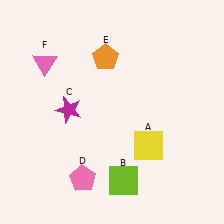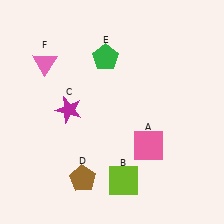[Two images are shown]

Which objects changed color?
A changed from yellow to pink. D changed from pink to brown. E changed from orange to green.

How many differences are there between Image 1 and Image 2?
There are 3 differences between the two images.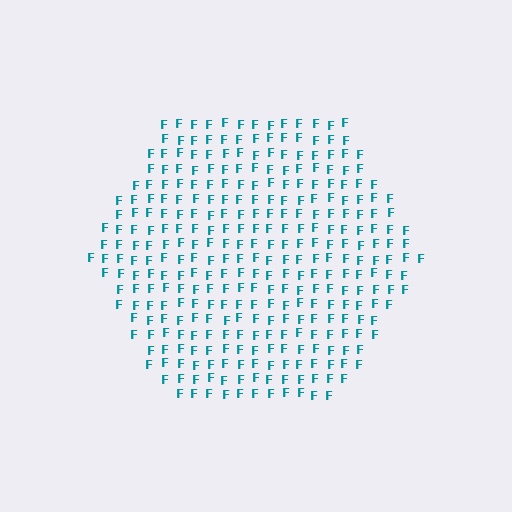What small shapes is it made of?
It is made of small letter F's.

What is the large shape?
The large shape is a hexagon.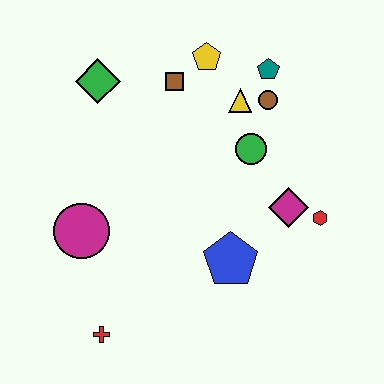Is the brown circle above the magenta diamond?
Yes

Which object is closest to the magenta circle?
The red cross is closest to the magenta circle.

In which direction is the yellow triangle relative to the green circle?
The yellow triangle is above the green circle.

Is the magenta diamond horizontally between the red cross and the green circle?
No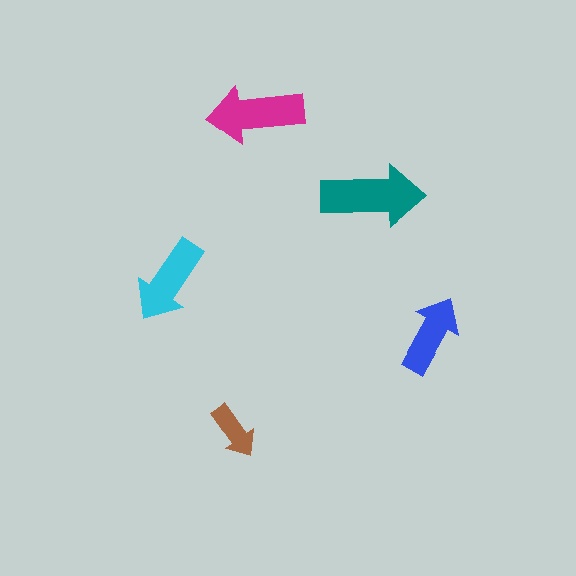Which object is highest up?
The magenta arrow is topmost.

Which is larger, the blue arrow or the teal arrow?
The teal one.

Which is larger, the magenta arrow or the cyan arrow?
The magenta one.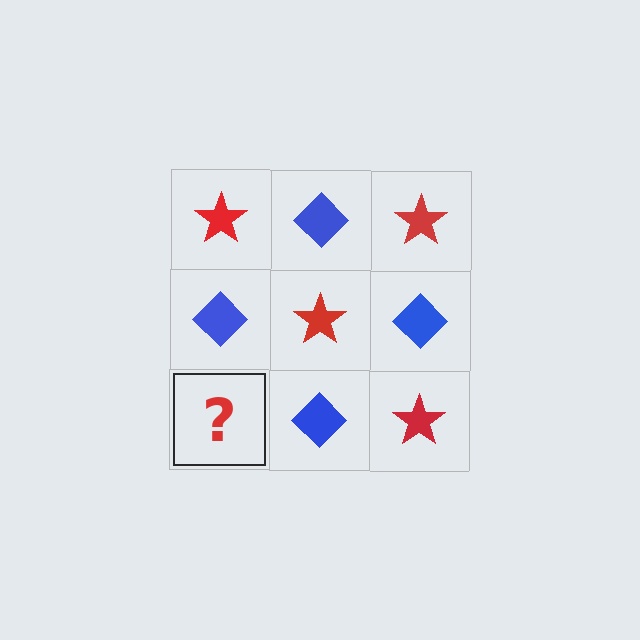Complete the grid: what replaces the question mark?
The question mark should be replaced with a red star.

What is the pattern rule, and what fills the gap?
The rule is that it alternates red star and blue diamond in a checkerboard pattern. The gap should be filled with a red star.